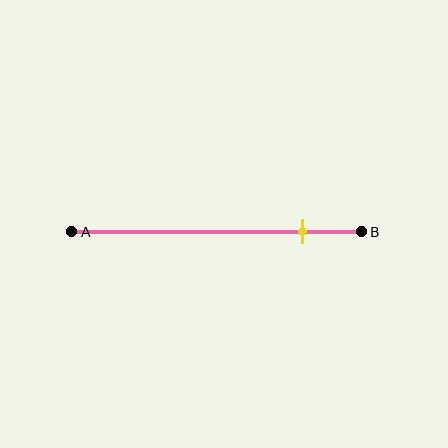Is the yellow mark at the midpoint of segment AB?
No, the mark is at about 80% from A, not at the 50% midpoint.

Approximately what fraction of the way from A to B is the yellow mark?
The yellow mark is approximately 80% of the way from A to B.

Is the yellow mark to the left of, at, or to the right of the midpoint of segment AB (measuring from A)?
The yellow mark is to the right of the midpoint of segment AB.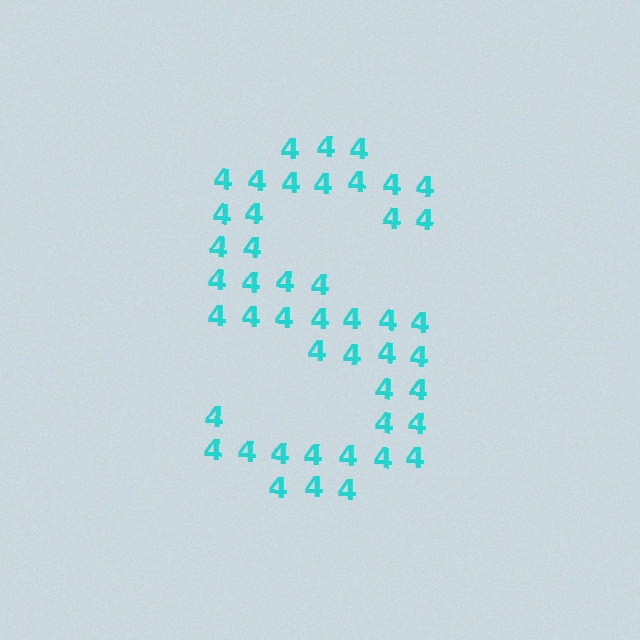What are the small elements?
The small elements are digit 4's.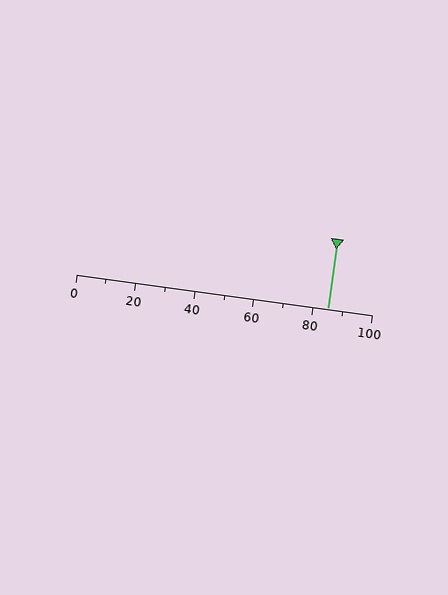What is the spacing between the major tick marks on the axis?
The major ticks are spaced 20 apart.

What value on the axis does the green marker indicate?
The marker indicates approximately 85.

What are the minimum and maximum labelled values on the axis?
The axis runs from 0 to 100.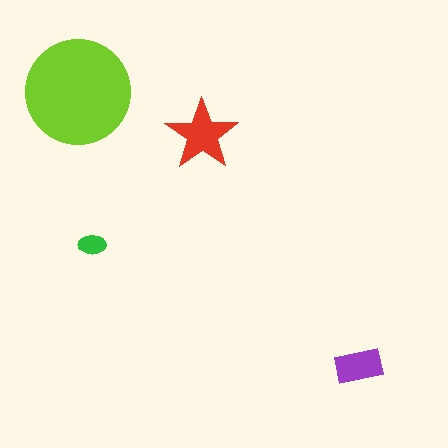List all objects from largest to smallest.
The lime circle, the red star, the purple rectangle, the green ellipse.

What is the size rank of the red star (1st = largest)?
2nd.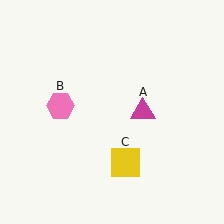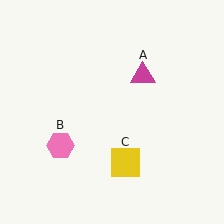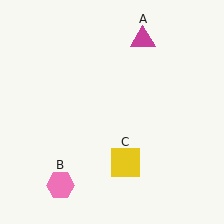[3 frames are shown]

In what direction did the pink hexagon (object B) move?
The pink hexagon (object B) moved down.